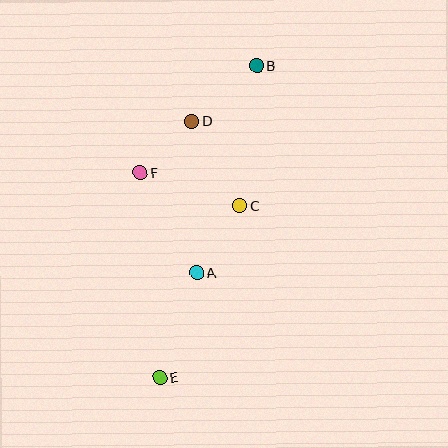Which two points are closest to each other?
Points D and F are closest to each other.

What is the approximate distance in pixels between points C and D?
The distance between C and D is approximately 97 pixels.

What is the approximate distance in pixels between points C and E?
The distance between C and E is approximately 190 pixels.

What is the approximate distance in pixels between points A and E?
The distance between A and E is approximately 111 pixels.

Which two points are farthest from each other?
Points B and E are farthest from each other.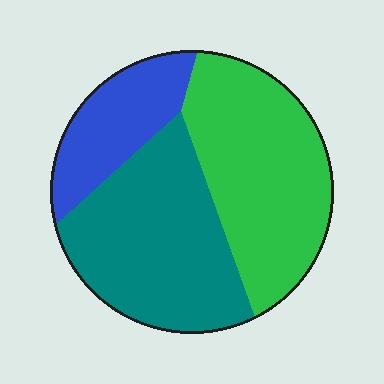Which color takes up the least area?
Blue, at roughly 20%.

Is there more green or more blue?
Green.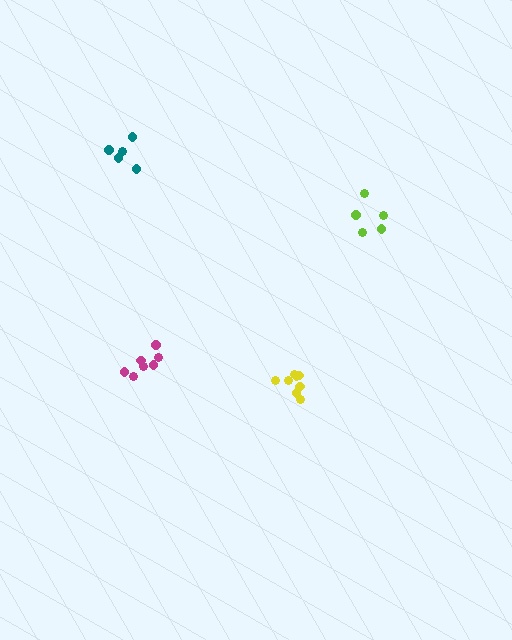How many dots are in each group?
Group 1: 8 dots, Group 2: 5 dots, Group 3: 5 dots, Group 4: 7 dots (25 total).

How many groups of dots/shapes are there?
There are 4 groups.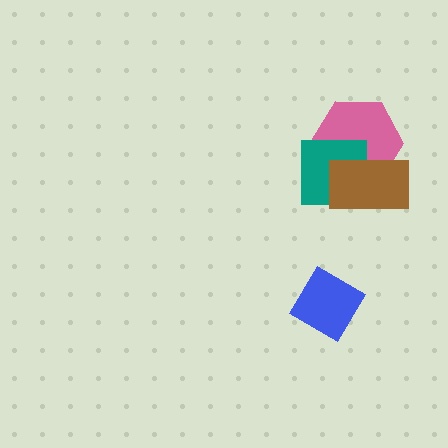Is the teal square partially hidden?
Yes, it is partially covered by another shape.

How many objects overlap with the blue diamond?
0 objects overlap with the blue diamond.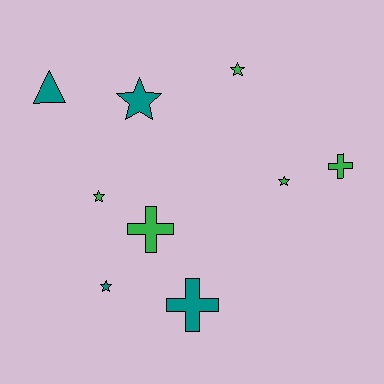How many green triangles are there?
There are no green triangles.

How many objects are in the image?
There are 9 objects.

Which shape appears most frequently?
Star, with 5 objects.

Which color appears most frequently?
Green, with 5 objects.